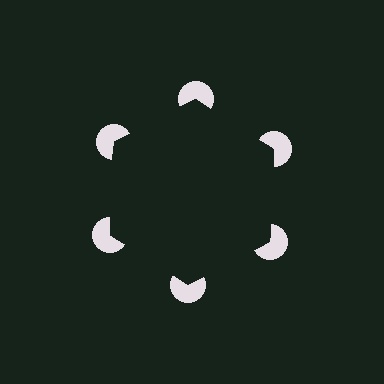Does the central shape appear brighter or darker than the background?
It typically appears slightly darker than the background, even though no actual brightness change is drawn.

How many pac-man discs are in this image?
There are 6 — one at each vertex of the illusory hexagon.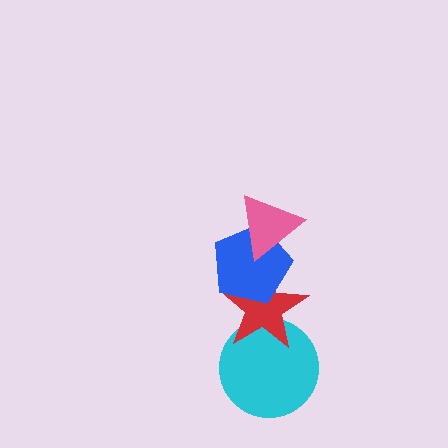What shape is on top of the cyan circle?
The red star is on top of the cyan circle.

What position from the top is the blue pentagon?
The blue pentagon is 2nd from the top.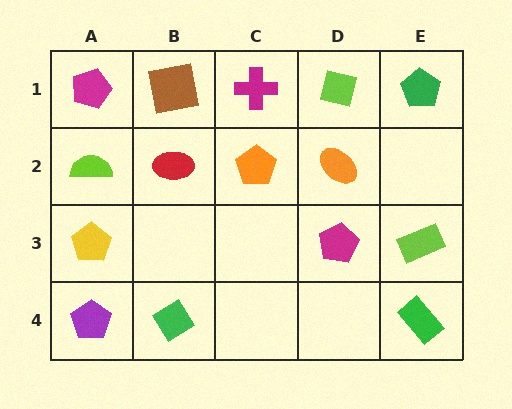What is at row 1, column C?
A magenta cross.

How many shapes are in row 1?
5 shapes.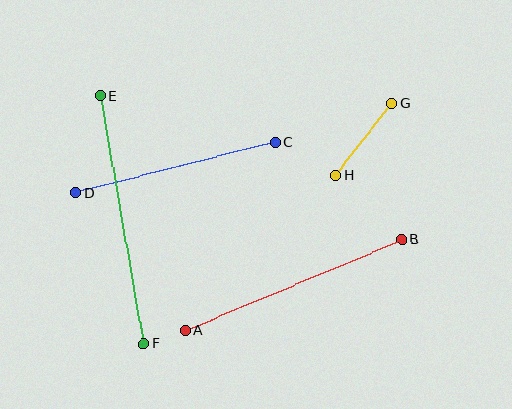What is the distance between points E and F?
The distance is approximately 252 pixels.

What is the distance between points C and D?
The distance is approximately 206 pixels.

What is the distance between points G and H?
The distance is approximately 92 pixels.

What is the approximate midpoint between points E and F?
The midpoint is at approximately (122, 220) pixels.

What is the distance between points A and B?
The distance is approximately 235 pixels.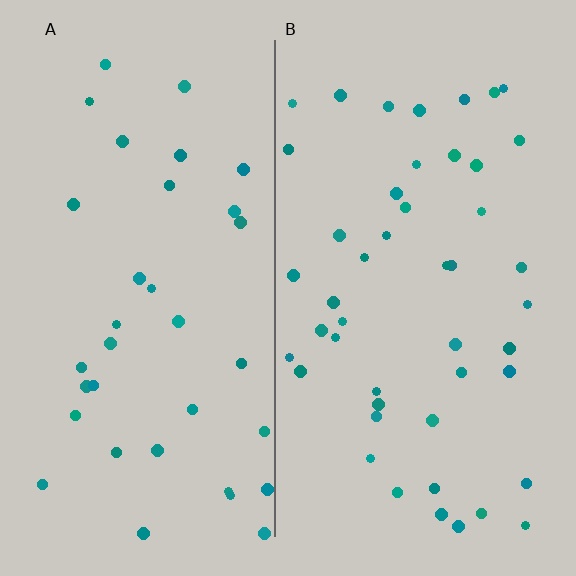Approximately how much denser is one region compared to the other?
Approximately 1.3× — region B over region A.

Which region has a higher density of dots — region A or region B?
B (the right).